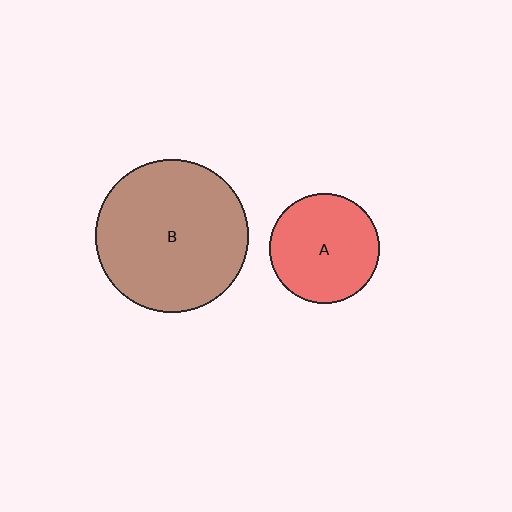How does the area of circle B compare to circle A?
Approximately 1.9 times.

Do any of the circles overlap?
No, none of the circles overlap.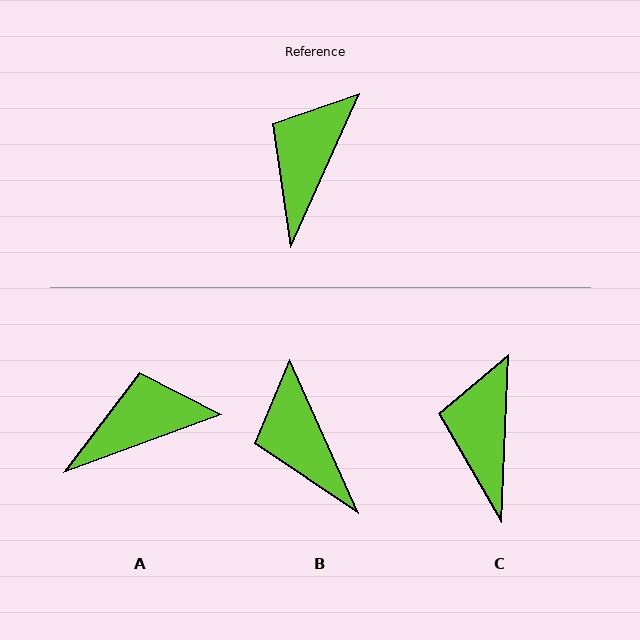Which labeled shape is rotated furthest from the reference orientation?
B, about 48 degrees away.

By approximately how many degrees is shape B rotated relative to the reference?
Approximately 48 degrees counter-clockwise.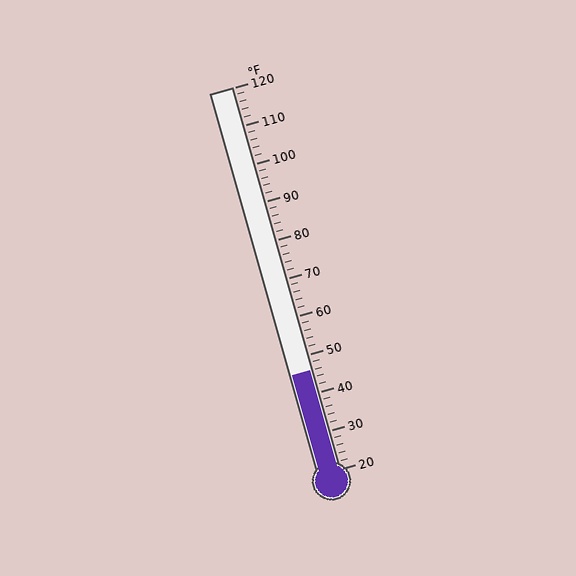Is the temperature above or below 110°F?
The temperature is below 110°F.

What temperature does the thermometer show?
The thermometer shows approximately 46°F.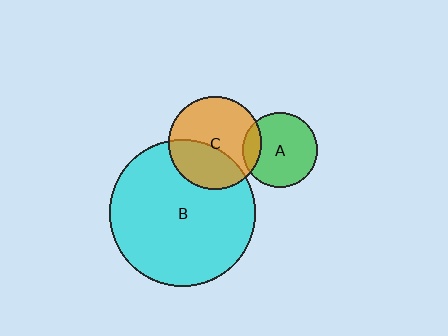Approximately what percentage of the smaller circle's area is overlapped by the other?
Approximately 40%.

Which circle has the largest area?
Circle B (cyan).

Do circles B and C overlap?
Yes.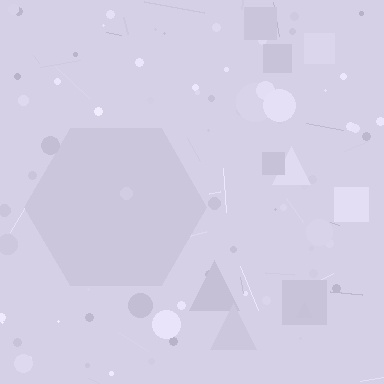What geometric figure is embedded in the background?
A hexagon is embedded in the background.